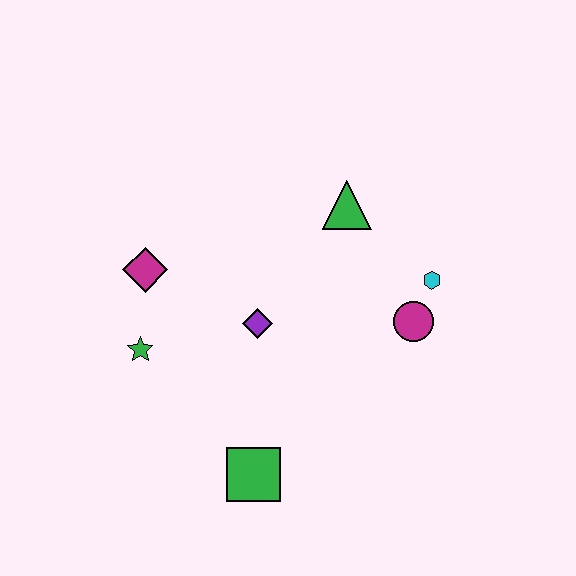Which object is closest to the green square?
The purple diamond is closest to the green square.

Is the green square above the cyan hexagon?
No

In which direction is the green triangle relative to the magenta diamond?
The green triangle is to the right of the magenta diamond.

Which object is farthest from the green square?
The green triangle is farthest from the green square.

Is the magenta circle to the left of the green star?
No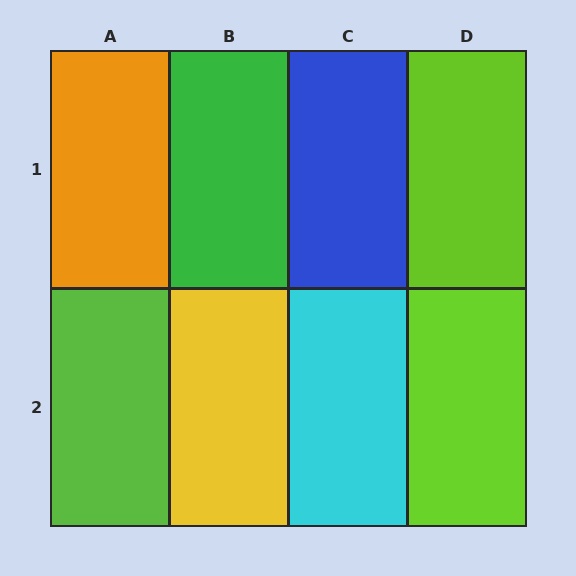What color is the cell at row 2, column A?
Lime.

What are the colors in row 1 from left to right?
Orange, green, blue, lime.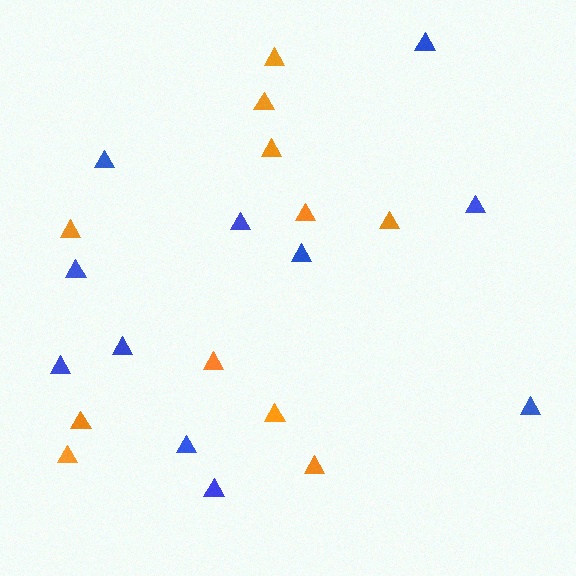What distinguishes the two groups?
There are 2 groups: one group of orange triangles (11) and one group of blue triangles (11).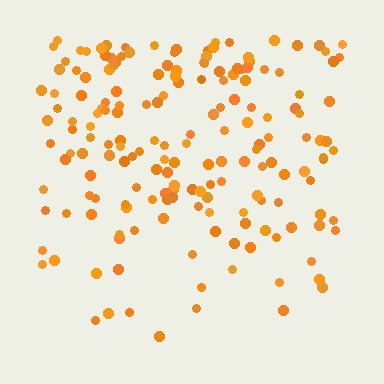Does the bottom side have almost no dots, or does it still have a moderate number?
Still a moderate number, just noticeably fewer than the top.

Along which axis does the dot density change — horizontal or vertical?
Vertical.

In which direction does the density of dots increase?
From bottom to top, with the top side densest.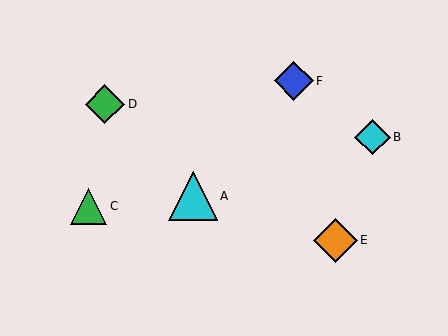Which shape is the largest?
The cyan triangle (labeled A) is the largest.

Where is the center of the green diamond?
The center of the green diamond is at (105, 104).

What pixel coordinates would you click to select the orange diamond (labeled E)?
Click at (336, 240) to select the orange diamond E.